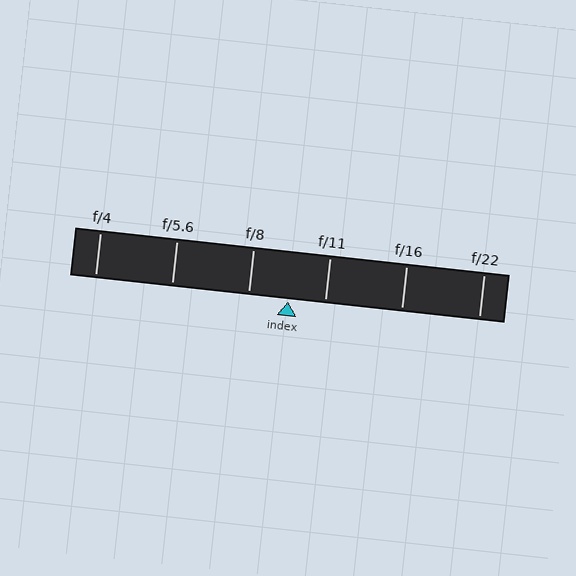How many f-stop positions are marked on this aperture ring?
There are 6 f-stop positions marked.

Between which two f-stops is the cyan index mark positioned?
The index mark is between f/8 and f/11.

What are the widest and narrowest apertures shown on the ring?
The widest aperture shown is f/4 and the narrowest is f/22.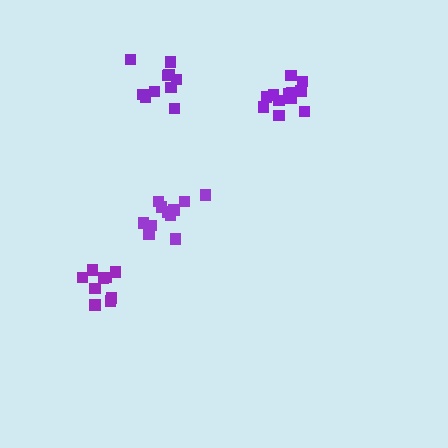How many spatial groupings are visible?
There are 4 spatial groupings.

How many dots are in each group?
Group 1: 11 dots, Group 2: 12 dots, Group 3: 10 dots, Group 4: 10 dots (43 total).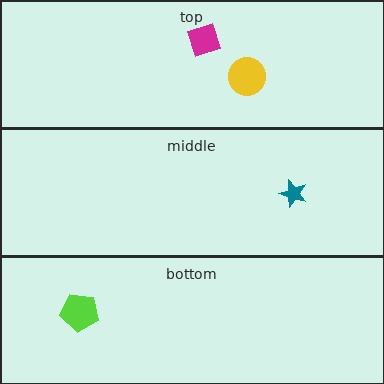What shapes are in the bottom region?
The lime pentagon.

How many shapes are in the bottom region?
1.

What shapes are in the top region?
The magenta diamond, the yellow circle.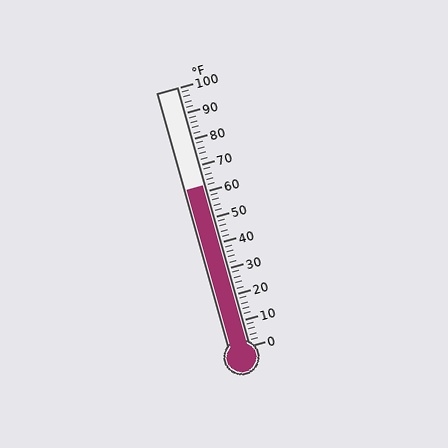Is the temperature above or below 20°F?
The temperature is above 20°F.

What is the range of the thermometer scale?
The thermometer scale ranges from 0°F to 100°F.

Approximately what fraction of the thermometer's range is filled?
The thermometer is filled to approximately 60% of its range.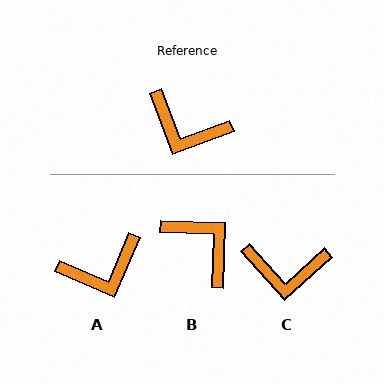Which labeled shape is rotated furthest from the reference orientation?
B, about 157 degrees away.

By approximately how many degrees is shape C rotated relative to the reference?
Approximately 21 degrees counter-clockwise.